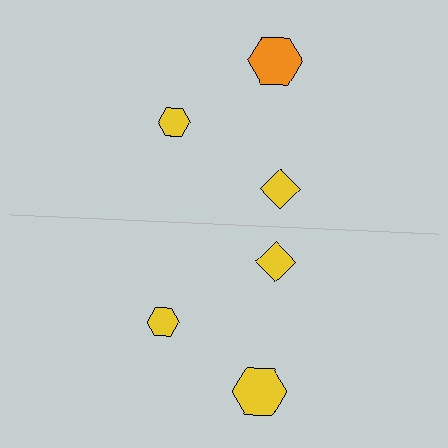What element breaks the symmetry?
The yellow hexagon on the bottom side breaks the symmetry — its mirror counterpart is orange.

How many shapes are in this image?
There are 6 shapes in this image.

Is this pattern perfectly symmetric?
No, the pattern is not perfectly symmetric. The yellow hexagon on the bottom side breaks the symmetry — its mirror counterpart is orange.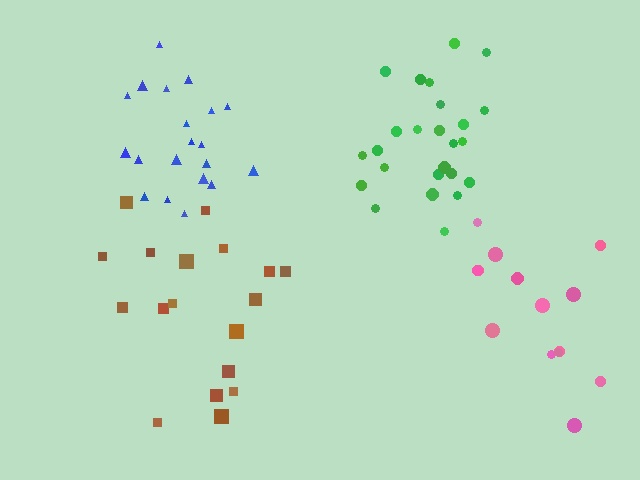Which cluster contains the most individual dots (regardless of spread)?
Green (25).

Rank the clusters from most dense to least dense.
blue, green, brown, pink.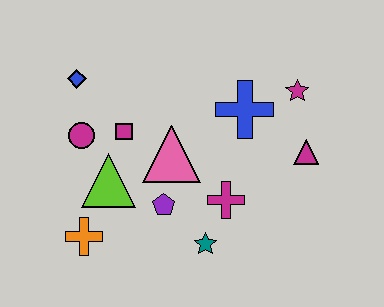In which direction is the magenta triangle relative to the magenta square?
The magenta triangle is to the right of the magenta square.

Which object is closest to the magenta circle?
The magenta square is closest to the magenta circle.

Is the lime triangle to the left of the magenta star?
Yes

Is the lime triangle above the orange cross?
Yes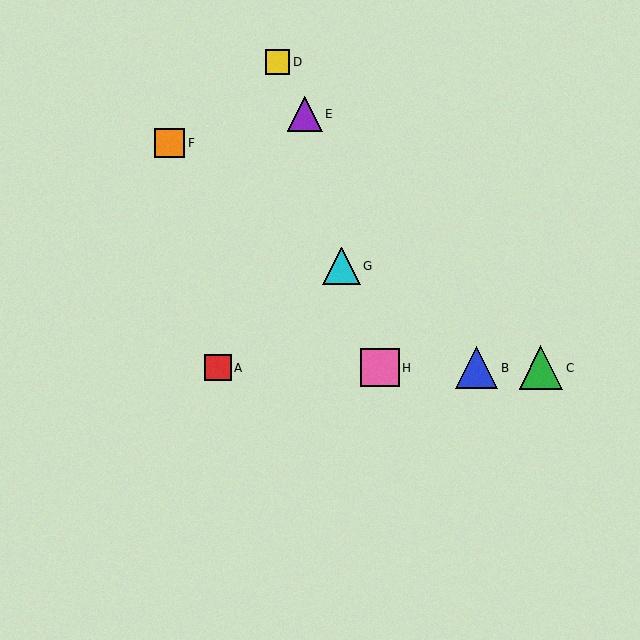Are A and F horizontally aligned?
No, A is at y≈368 and F is at y≈143.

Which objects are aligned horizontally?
Objects A, B, C, H are aligned horizontally.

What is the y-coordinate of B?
Object B is at y≈368.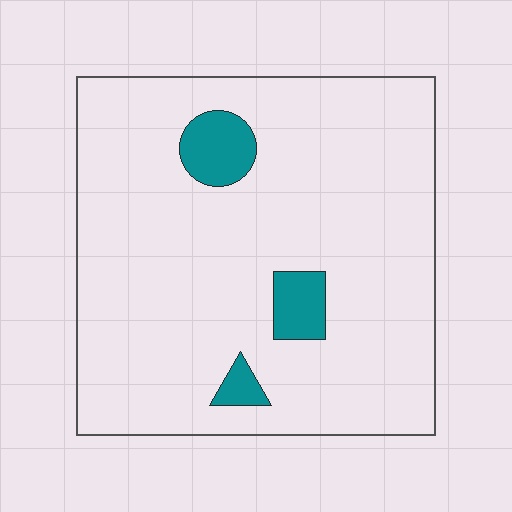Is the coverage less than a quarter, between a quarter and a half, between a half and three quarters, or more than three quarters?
Less than a quarter.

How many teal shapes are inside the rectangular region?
3.